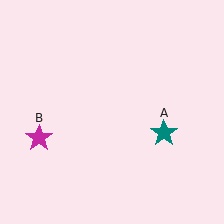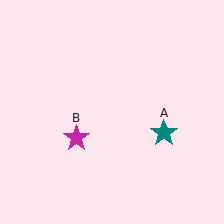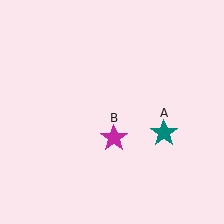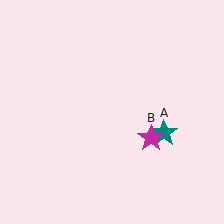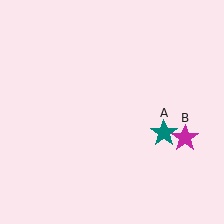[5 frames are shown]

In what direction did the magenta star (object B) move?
The magenta star (object B) moved right.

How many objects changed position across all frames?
1 object changed position: magenta star (object B).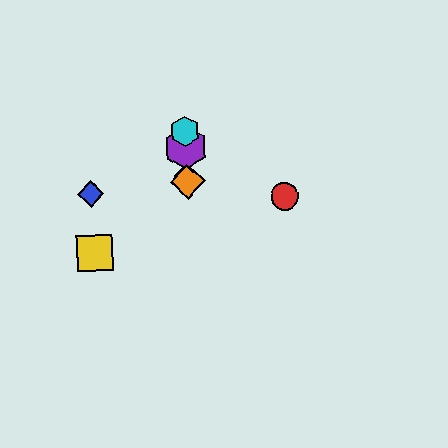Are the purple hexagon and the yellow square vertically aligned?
No, the purple hexagon is at x≈186 and the yellow square is at x≈95.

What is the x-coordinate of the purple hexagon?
The purple hexagon is at x≈186.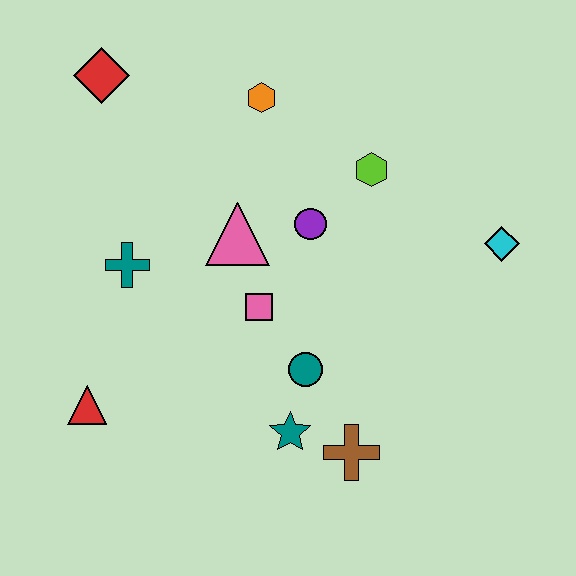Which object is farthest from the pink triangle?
The cyan diamond is farthest from the pink triangle.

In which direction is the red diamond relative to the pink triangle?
The red diamond is above the pink triangle.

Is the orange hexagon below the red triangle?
No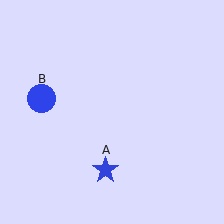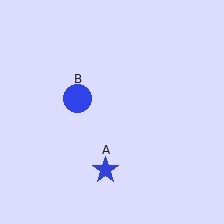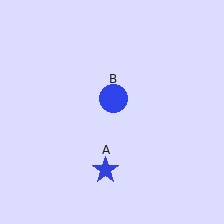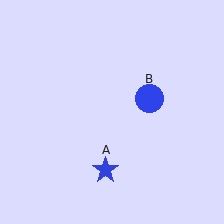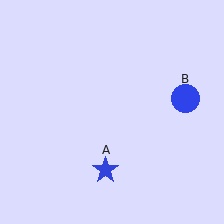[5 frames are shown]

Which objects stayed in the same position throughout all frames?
Blue star (object A) remained stationary.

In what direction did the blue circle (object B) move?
The blue circle (object B) moved right.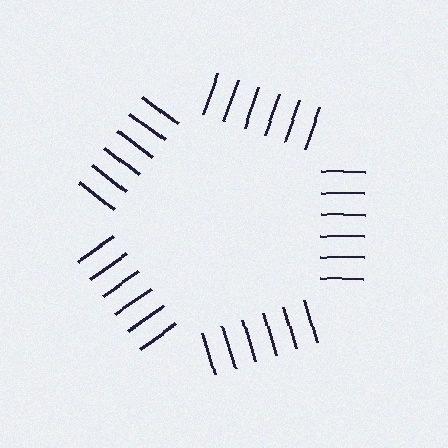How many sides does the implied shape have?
5 sides — the line-ends trace a pentagon.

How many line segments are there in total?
30 — 6 along each of the 5 edges.